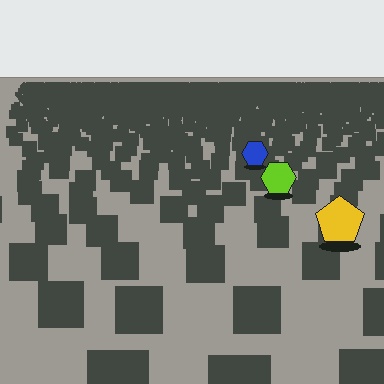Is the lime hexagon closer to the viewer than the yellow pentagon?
No. The yellow pentagon is closer — you can tell from the texture gradient: the ground texture is coarser near it.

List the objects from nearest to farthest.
From nearest to farthest: the yellow pentagon, the lime hexagon, the blue hexagon.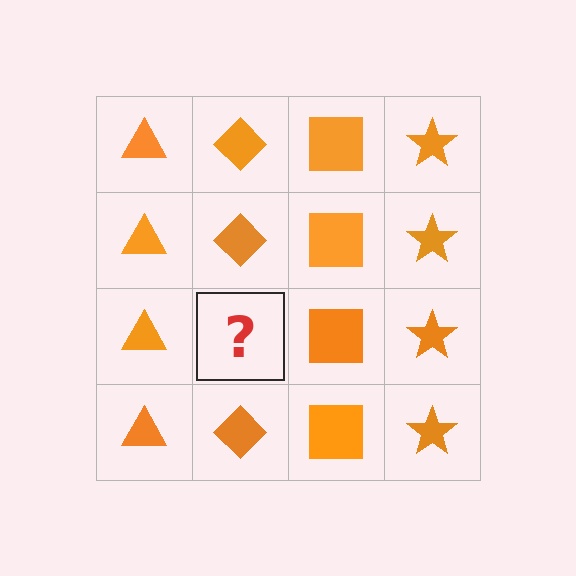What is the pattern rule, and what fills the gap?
The rule is that each column has a consistent shape. The gap should be filled with an orange diamond.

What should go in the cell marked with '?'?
The missing cell should contain an orange diamond.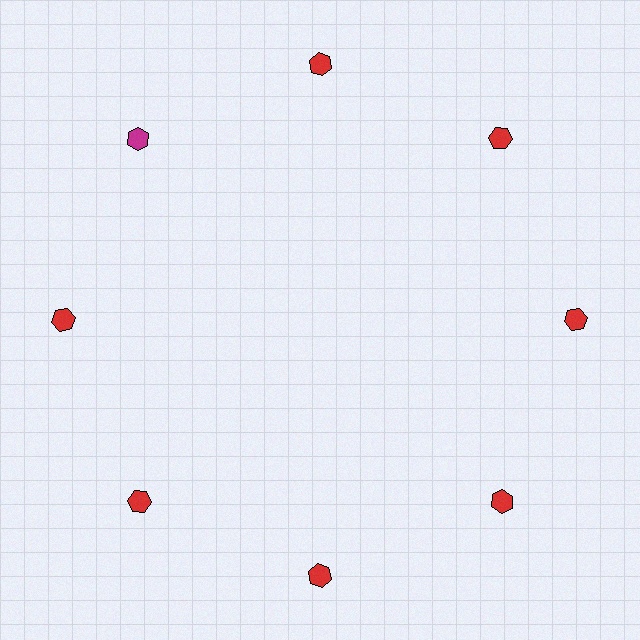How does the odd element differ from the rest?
It has a different color: magenta instead of red.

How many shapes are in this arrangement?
There are 8 shapes arranged in a ring pattern.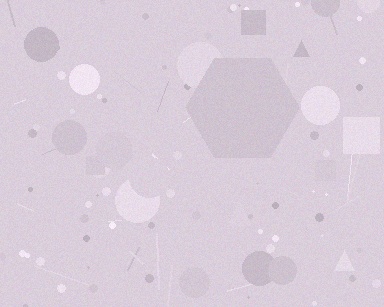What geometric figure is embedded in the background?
A hexagon is embedded in the background.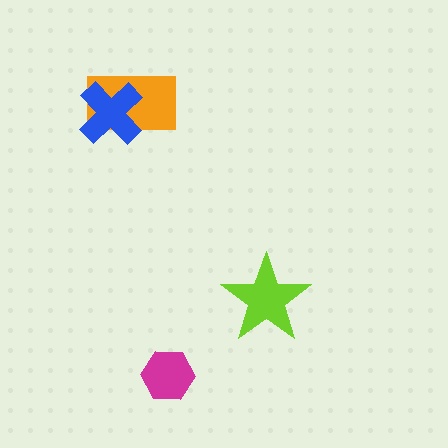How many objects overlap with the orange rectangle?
1 object overlaps with the orange rectangle.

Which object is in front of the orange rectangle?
The blue cross is in front of the orange rectangle.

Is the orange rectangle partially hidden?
Yes, it is partially covered by another shape.